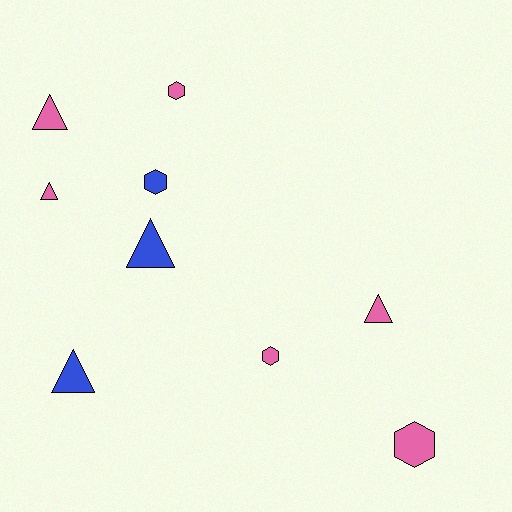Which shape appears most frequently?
Triangle, with 5 objects.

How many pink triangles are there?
There are 3 pink triangles.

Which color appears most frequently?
Pink, with 6 objects.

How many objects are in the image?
There are 9 objects.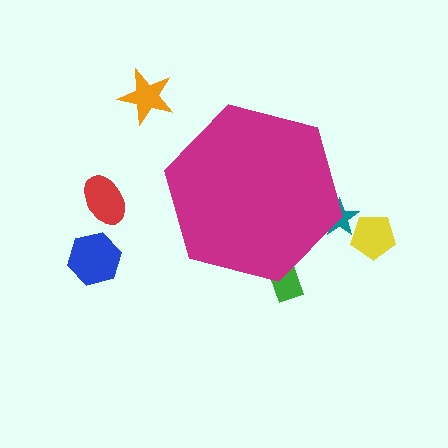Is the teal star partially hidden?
Yes, the teal star is partially hidden behind the magenta hexagon.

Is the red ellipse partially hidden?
No, the red ellipse is fully visible.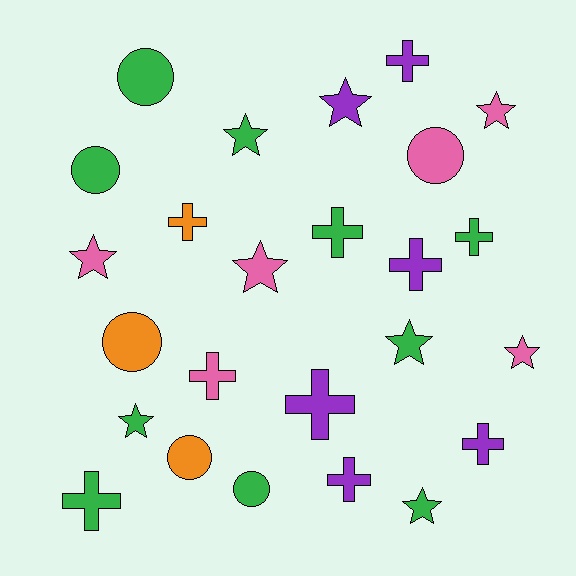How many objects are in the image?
There are 25 objects.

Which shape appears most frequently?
Cross, with 10 objects.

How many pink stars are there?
There are 4 pink stars.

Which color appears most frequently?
Green, with 10 objects.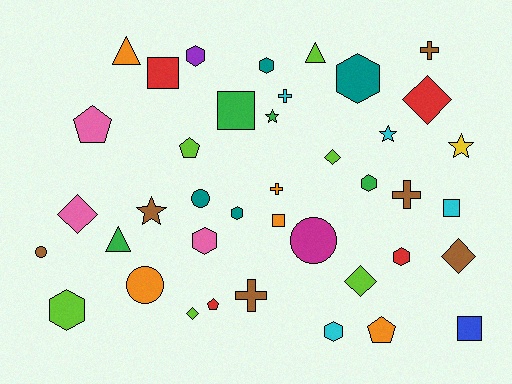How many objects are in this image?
There are 40 objects.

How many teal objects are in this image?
There are 4 teal objects.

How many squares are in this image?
There are 5 squares.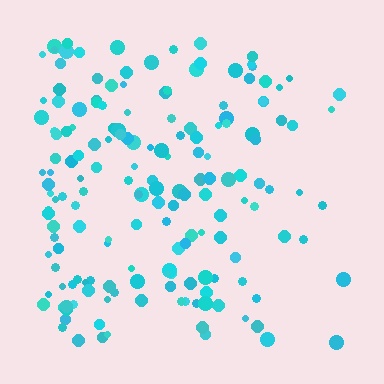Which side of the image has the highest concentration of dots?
The left.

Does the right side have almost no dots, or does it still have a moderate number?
Still a moderate number, just noticeably fewer than the left.